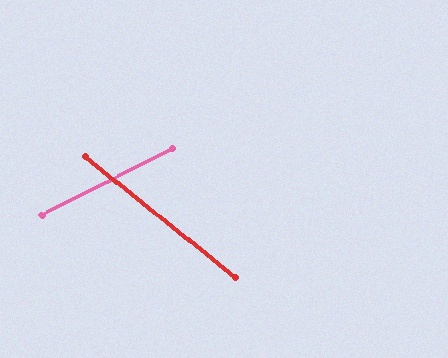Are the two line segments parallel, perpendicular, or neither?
Neither parallel nor perpendicular — they differ by about 66°.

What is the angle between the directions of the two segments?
Approximately 66 degrees.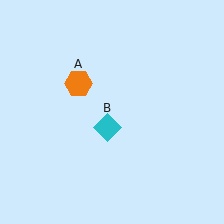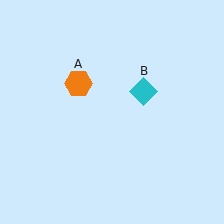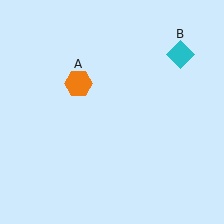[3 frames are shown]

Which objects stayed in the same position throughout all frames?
Orange hexagon (object A) remained stationary.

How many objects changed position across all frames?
1 object changed position: cyan diamond (object B).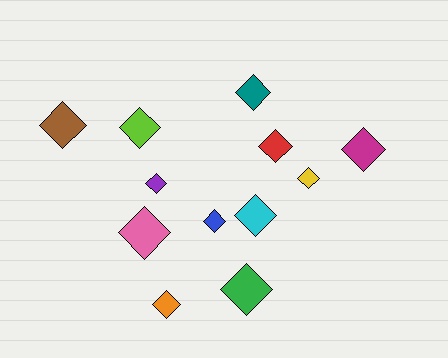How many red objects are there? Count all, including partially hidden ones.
There is 1 red object.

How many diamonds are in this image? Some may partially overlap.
There are 12 diamonds.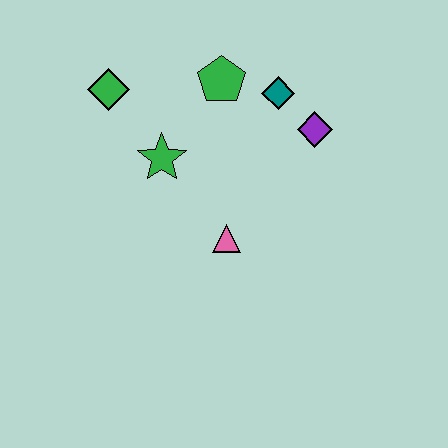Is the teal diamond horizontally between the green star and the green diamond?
No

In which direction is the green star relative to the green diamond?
The green star is below the green diamond.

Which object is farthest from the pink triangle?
The green diamond is farthest from the pink triangle.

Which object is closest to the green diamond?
The green star is closest to the green diamond.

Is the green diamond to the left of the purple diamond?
Yes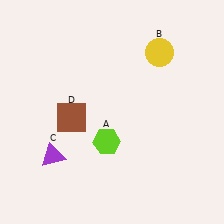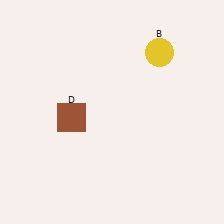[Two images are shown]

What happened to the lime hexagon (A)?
The lime hexagon (A) was removed in Image 2. It was in the bottom-left area of Image 1.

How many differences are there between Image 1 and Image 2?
There are 2 differences between the two images.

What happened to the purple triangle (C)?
The purple triangle (C) was removed in Image 2. It was in the bottom-left area of Image 1.